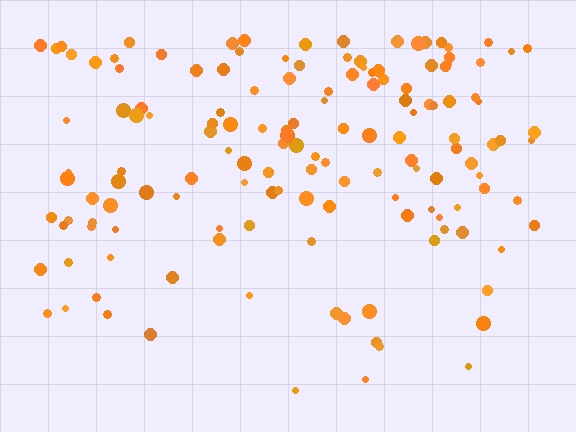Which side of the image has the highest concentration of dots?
The top.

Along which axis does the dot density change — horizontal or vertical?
Vertical.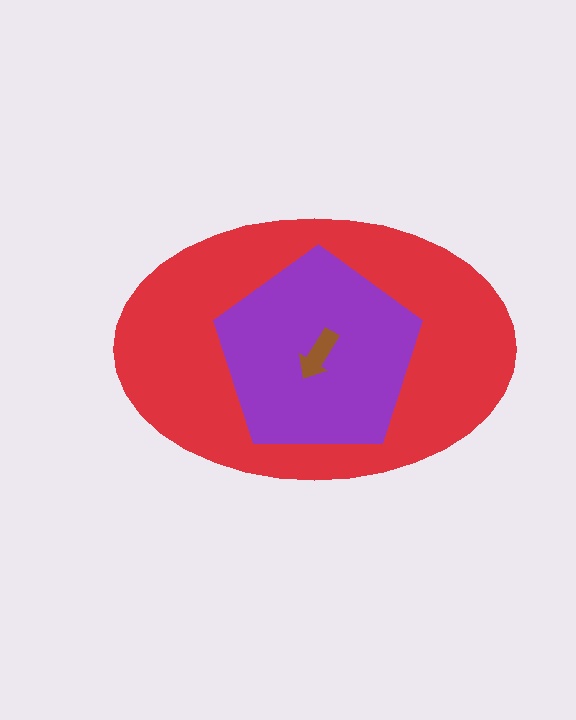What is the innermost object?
The brown arrow.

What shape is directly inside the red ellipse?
The purple pentagon.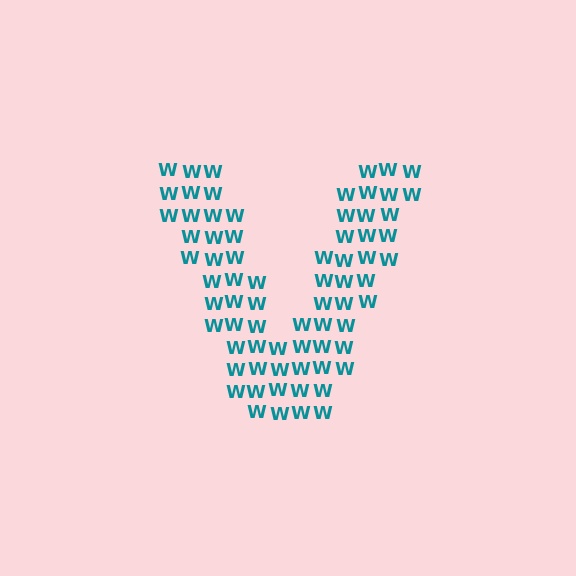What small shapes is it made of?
It is made of small letter W's.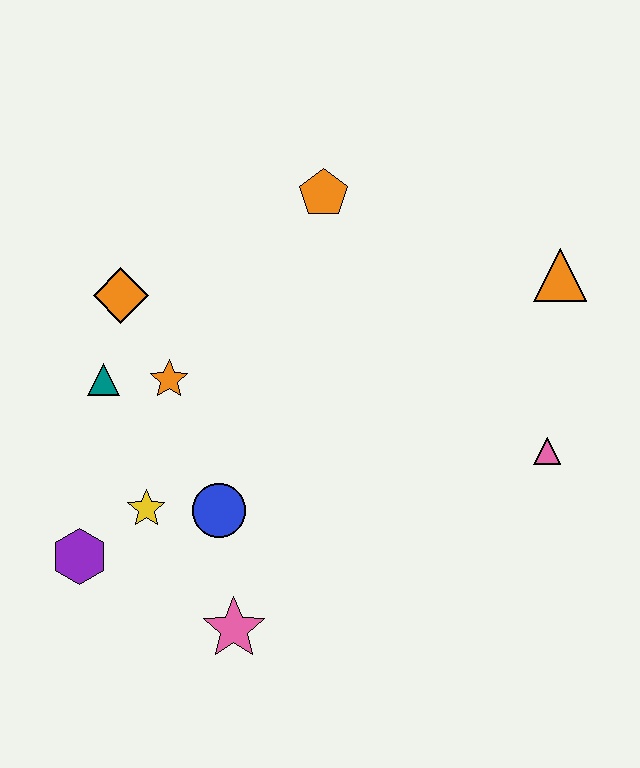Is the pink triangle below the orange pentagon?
Yes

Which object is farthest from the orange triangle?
The purple hexagon is farthest from the orange triangle.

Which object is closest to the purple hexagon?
The yellow star is closest to the purple hexagon.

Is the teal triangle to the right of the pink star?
No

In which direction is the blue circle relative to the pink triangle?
The blue circle is to the left of the pink triangle.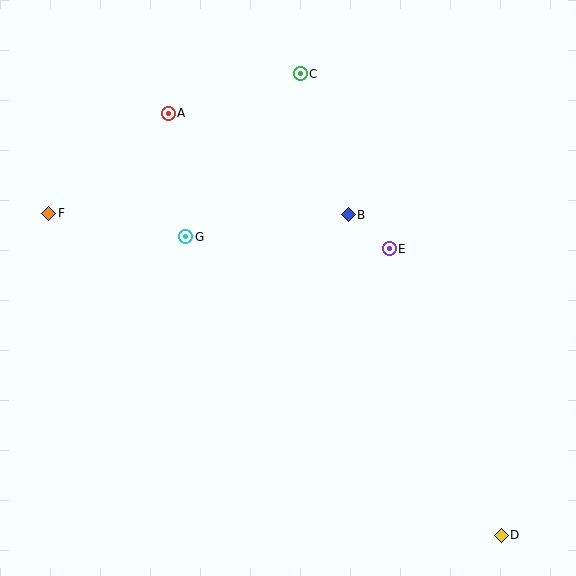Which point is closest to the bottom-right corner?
Point D is closest to the bottom-right corner.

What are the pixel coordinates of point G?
Point G is at (186, 237).